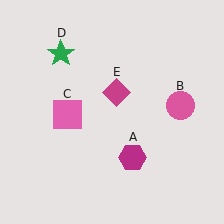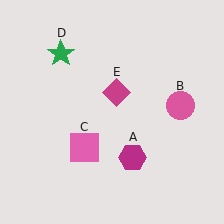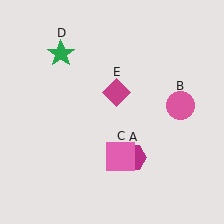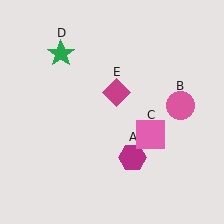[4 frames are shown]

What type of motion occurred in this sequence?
The pink square (object C) rotated counterclockwise around the center of the scene.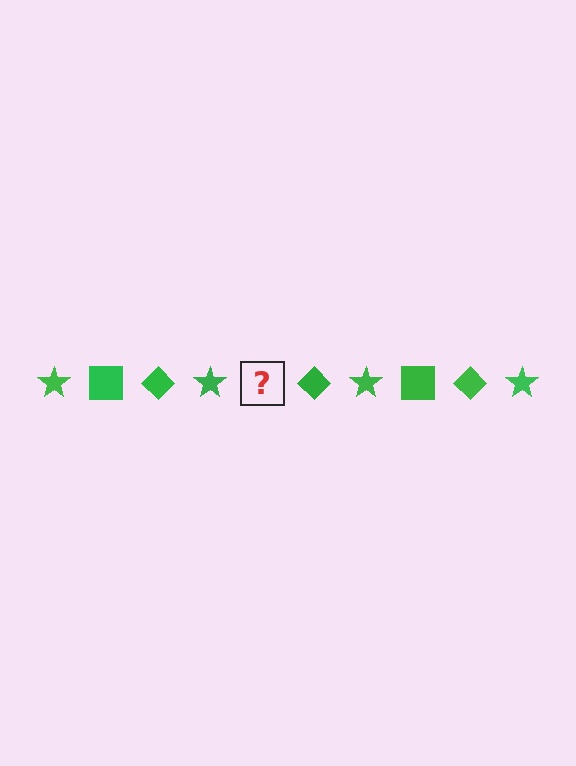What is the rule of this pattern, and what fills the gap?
The rule is that the pattern cycles through star, square, diamond shapes in green. The gap should be filled with a green square.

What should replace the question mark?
The question mark should be replaced with a green square.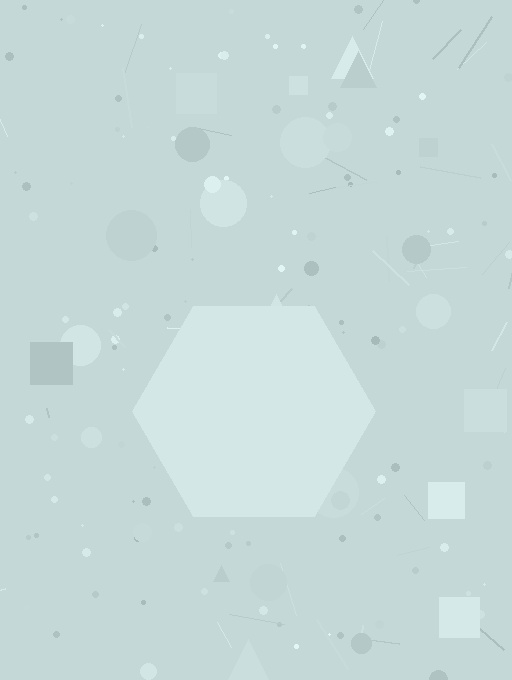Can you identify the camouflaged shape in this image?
The camouflaged shape is a hexagon.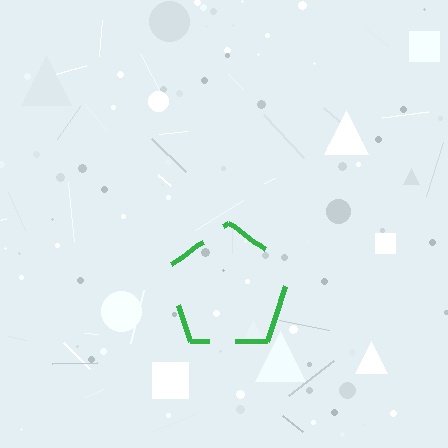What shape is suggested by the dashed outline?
The dashed outline suggests a pentagon.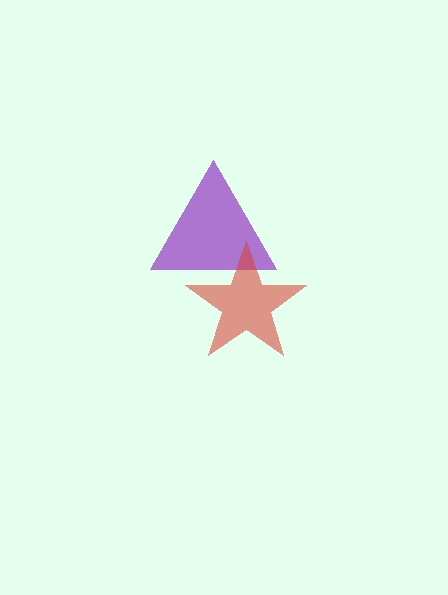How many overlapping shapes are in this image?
There are 2 overlapping shapes in the image.